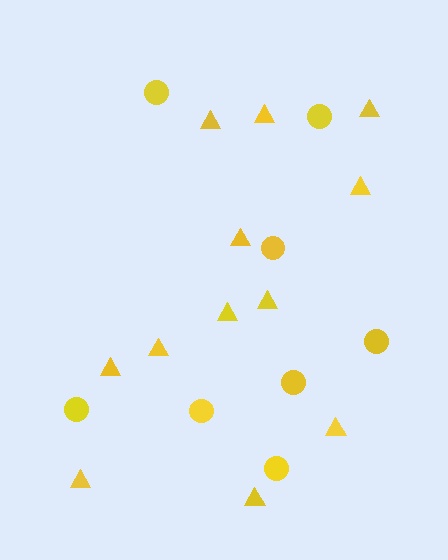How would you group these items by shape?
There are 2 groups: one group of triangles (12) and one group of circles (8).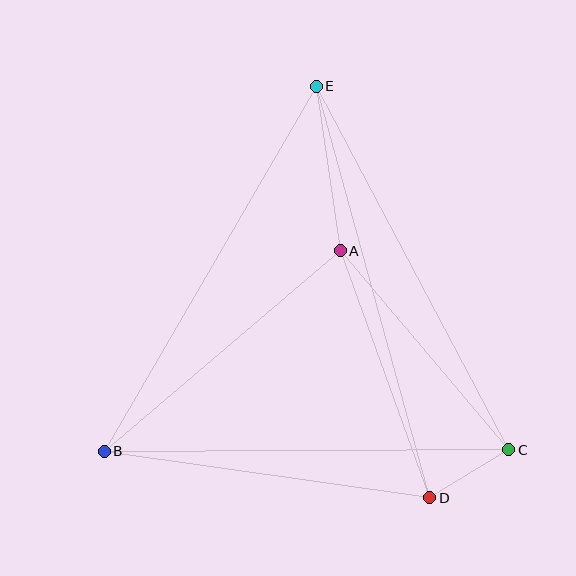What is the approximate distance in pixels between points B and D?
The distance between B and D is approximately 329 pixels.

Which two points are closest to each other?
Points C and D are closest to each other.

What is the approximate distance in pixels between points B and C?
The distance between B and C is approximately 405 pixels.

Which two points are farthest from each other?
Points D and E are farthest from each other.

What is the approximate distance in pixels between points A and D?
The distance between A and D is approximately 263 pixels.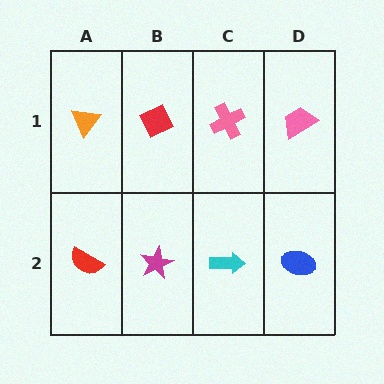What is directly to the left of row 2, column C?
A magenta star.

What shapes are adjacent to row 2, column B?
A red diamond (row 1, column B), a red semicircle (row 2, column A), a cyan arrow (row 2, column C).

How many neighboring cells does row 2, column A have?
2.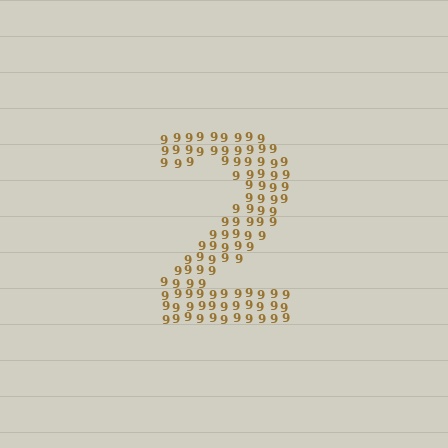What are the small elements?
The small elements are digit 9's.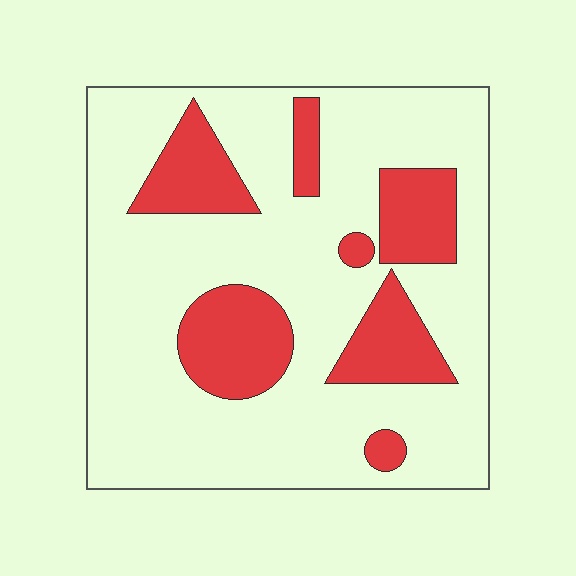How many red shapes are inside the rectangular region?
7.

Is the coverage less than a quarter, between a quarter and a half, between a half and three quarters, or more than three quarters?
Less than a quarter.